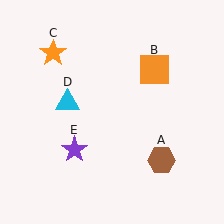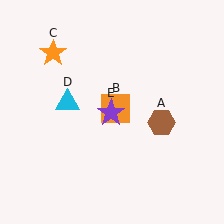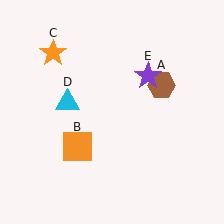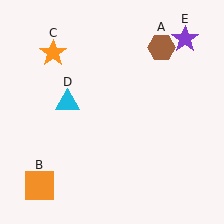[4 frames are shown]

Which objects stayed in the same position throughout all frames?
Orange star (object C) and cyan triangle (object D) remained stationary.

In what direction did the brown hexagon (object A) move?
The brown hexagon (object A) moved up.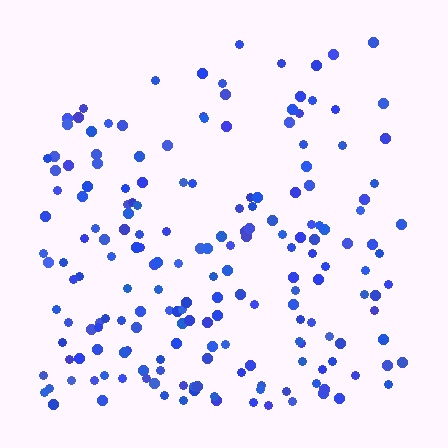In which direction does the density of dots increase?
From top to bottom, with the bottom side densest.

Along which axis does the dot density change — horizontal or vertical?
Vertical.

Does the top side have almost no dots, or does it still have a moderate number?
Still a moderate number, just noticeably fewer than the bottom.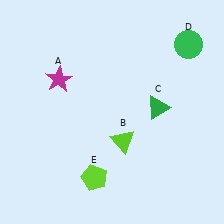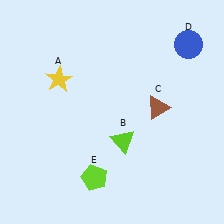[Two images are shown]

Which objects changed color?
A changed from magenta to yellow. C changed from green to brown. D changed from green to blue.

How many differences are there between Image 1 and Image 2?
There are 3 differences between the two images.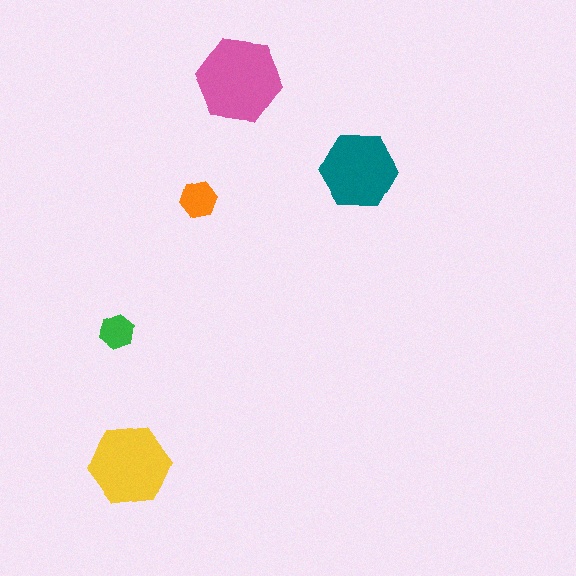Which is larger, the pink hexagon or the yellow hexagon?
The pink one.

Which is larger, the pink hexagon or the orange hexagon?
The pink one.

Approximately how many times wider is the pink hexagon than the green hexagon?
About 2.5 times wider.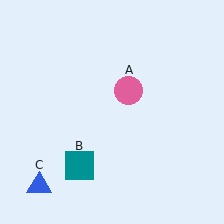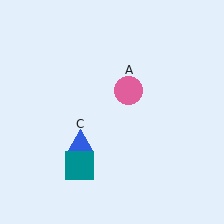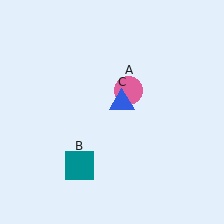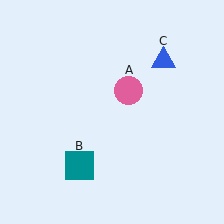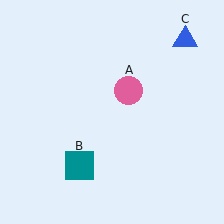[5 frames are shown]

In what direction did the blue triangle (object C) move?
The blue triangle (object C) moved up and to the right.